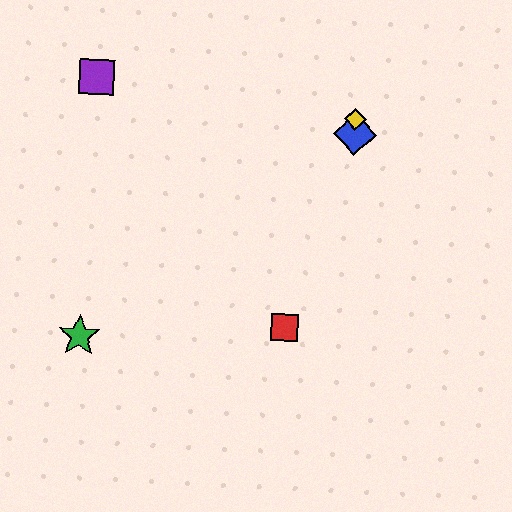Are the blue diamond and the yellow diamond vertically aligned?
Yes, both are at x≈355.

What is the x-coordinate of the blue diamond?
The blue diamond is at x≈355.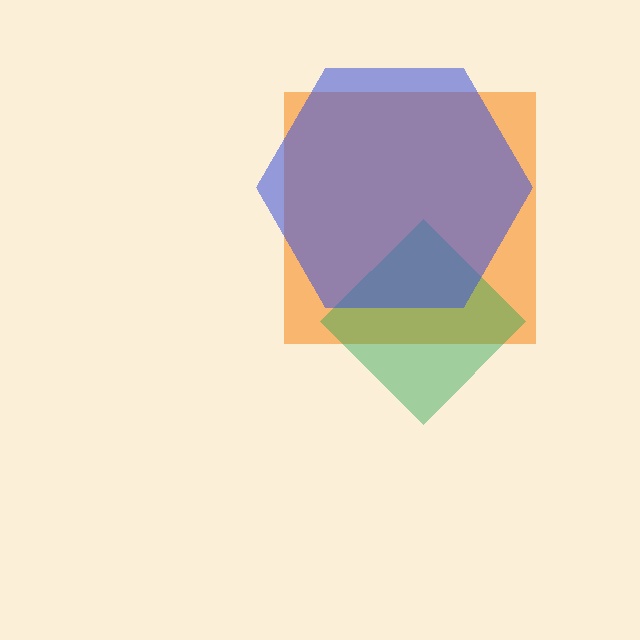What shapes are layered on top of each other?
The layered shapes are: an orange square, a green diamond, a blue hexagon.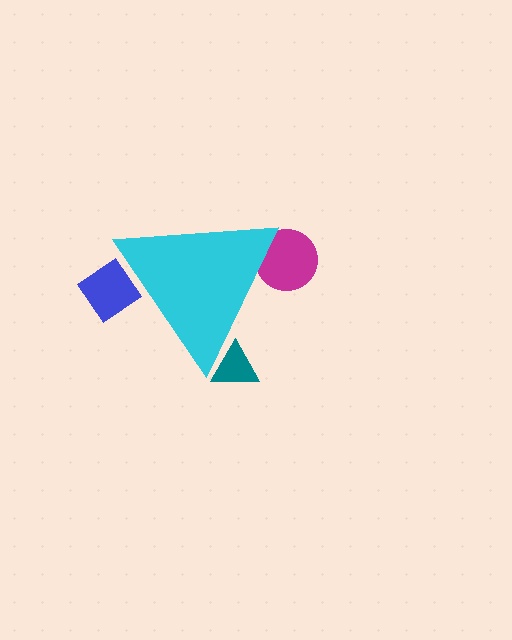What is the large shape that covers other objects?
A cyan triangle.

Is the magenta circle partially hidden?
Yes, the magenta circle is partially hidden behind the cyan triangle.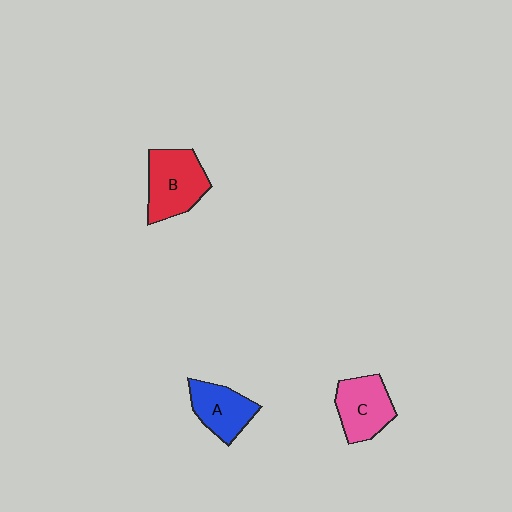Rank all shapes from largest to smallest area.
From largest to smallest: B (red), C (pink), A (blue).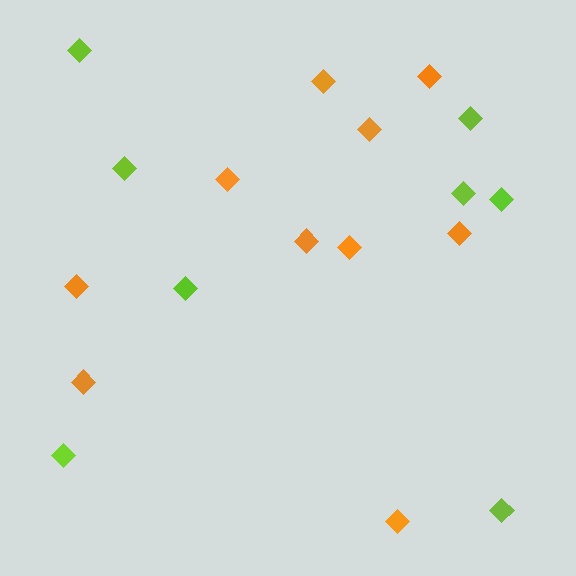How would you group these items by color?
There are 2 groups: one group of orange diamonds (10) and one group of lime diamonds (8).